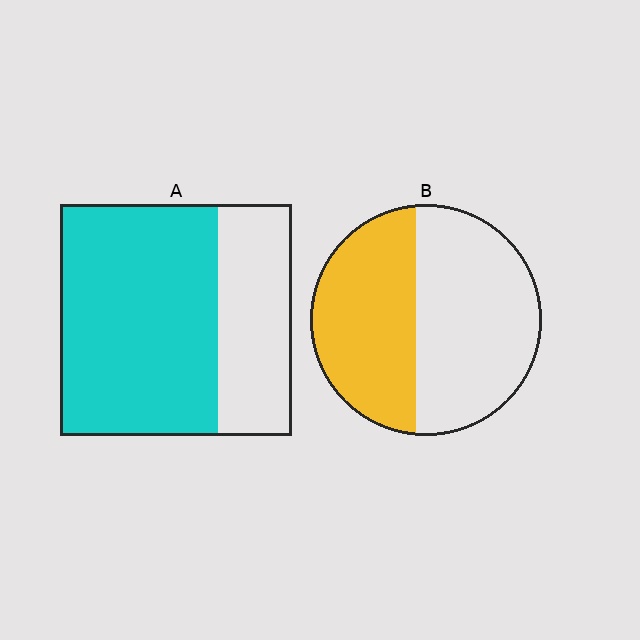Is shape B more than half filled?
No.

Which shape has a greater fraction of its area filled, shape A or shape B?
Shape A.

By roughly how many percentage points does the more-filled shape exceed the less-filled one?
By roughly 25 percentage points (A over B).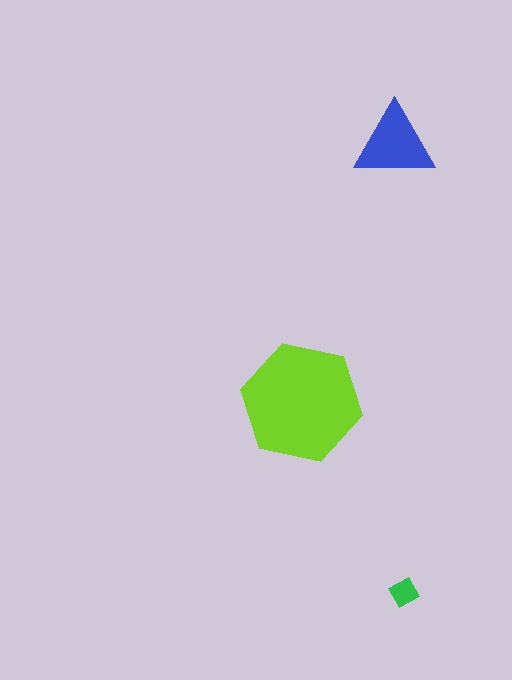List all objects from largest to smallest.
The lime hexagon, the blue triangle, the green diamond.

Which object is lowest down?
The green diamond is bottommost.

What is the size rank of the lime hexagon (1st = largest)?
1st.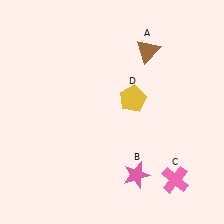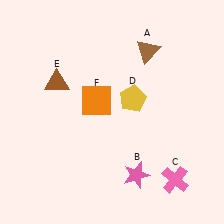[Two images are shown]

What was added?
A brown triangle (E), an orange square (F) were added in Image 2.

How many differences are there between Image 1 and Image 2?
There are 2 differences between the two images.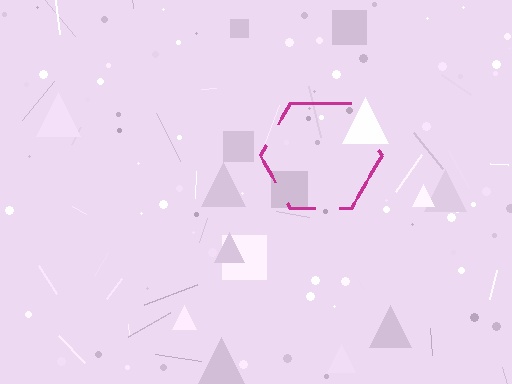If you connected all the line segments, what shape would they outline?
They would outline a hexagon.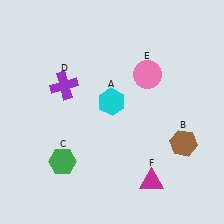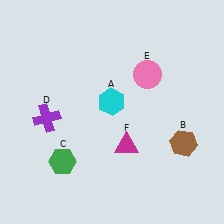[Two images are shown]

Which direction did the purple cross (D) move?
The purple cross (D) moved down.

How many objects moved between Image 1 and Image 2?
2 objects moved between the two images.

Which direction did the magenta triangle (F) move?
The magenta triangle (F) moved up.